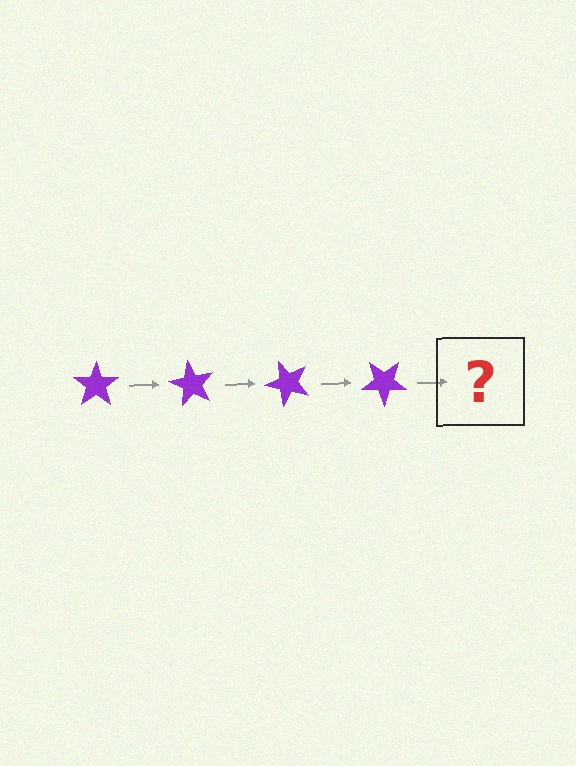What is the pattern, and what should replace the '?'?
The pattern is that the star rotates 60 degrees each step. The '?' should be a purple star rotated 240 degrees.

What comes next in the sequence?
The next element should be a purple star rotated 240 degrees.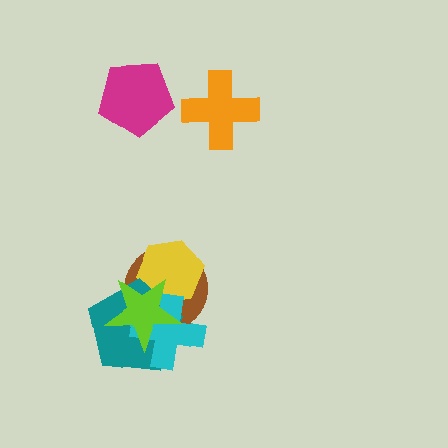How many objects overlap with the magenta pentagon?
0 objects overlap with the magenta pentagon.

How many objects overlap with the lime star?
4 objects overlap with the lime star.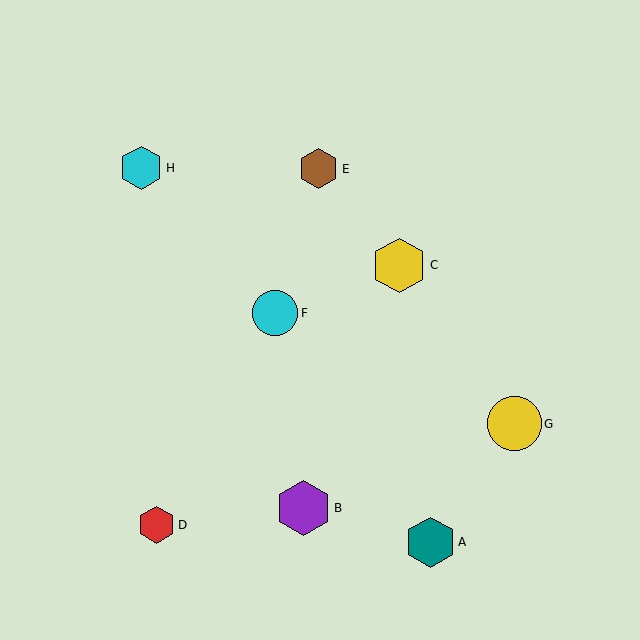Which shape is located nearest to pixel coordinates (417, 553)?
The teal hexagon (labeled A) at (430, 542) is nearest to that location.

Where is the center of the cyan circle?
The center of the cyan circle is at (275, 313).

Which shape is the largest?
The purple hexagon (labeled B) is the largest.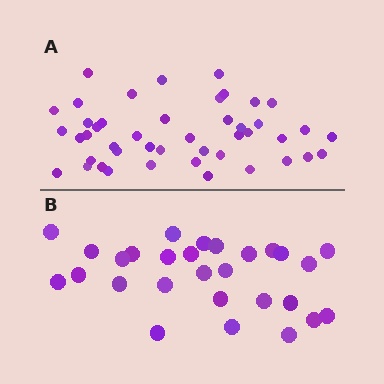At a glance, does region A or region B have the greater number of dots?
Region A (the top region) has more dots.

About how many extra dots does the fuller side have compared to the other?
Region A has approximately 15 more dots than region B.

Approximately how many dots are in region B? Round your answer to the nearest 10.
About 30 dots. (The exact count is 28, which rounds to 30.)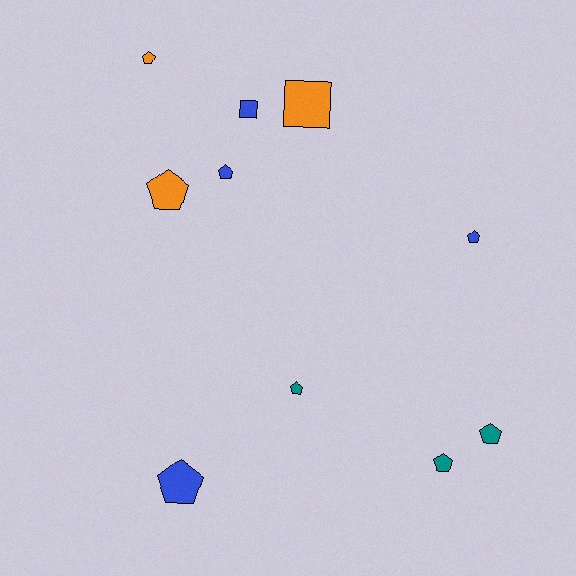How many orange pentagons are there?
There are 2 orange pentagons.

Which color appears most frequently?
Blue, with 4 objects.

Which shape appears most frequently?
Pentagon, with 8 objects.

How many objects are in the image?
There are 10 objects.